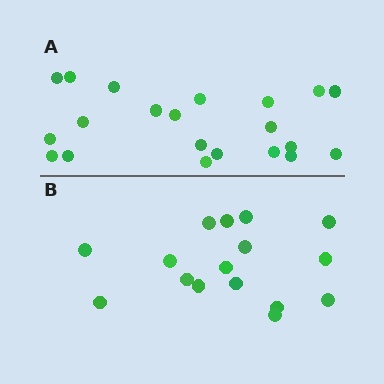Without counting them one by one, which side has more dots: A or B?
Region A (the top region) has more dots.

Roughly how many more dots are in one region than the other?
Region A has about 5 more dots than region B.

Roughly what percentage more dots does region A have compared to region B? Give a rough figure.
About 30% more.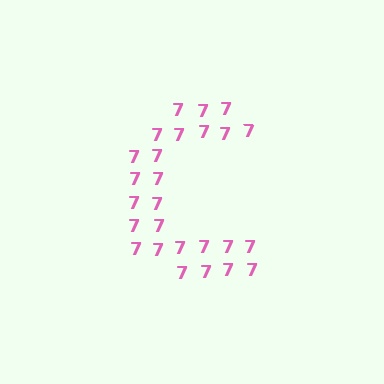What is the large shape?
The large shape is the letter C.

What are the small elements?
The small elements are digit 7's.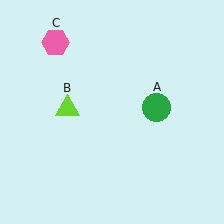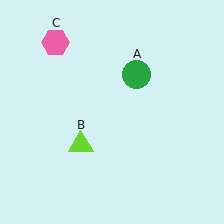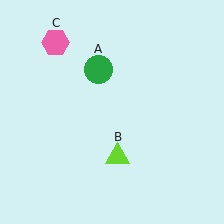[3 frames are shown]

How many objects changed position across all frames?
2 objects changed position: green circle (object A), lime triangle (object B).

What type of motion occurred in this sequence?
The green circle (object A), lime triangle (object B) rotated counterclockwise around the center of the scene.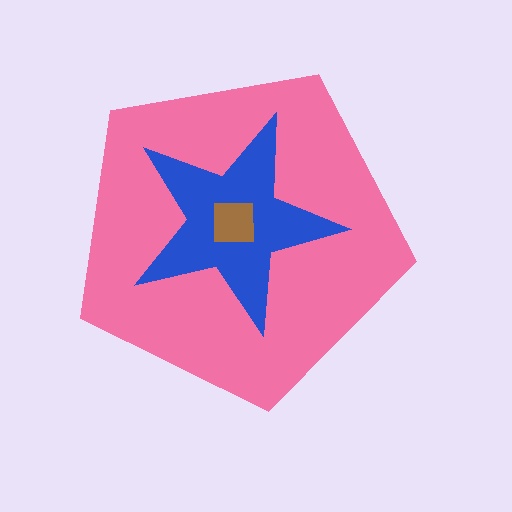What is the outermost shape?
The pink pentagon.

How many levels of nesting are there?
3.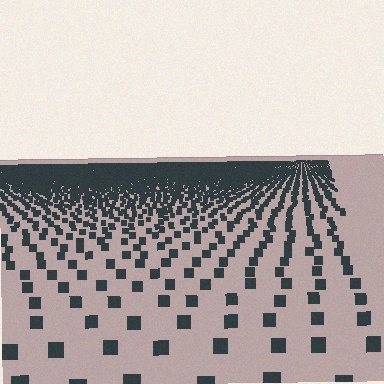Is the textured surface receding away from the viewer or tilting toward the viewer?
The surface is receding away from the viewer. Texture elements get smaller and denser toward the top.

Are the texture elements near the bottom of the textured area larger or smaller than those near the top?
Larger. Near the bottom, elements are closer to the viewer and appear at a bigger on-screen size.